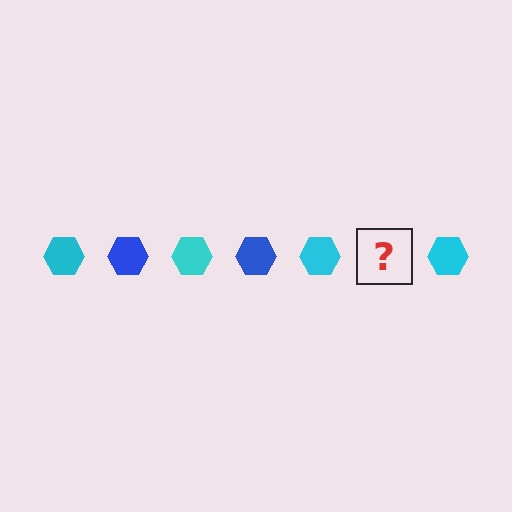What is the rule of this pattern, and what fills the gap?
The rule is that the pattern cycles through cyan, blue hexagons. The gap should be filled with a blue hexagon.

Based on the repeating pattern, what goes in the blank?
The blank should be a blue hexagon.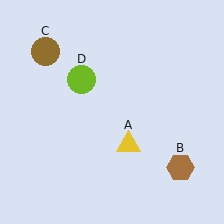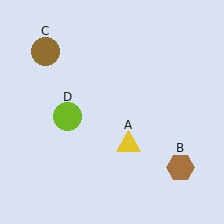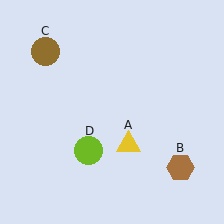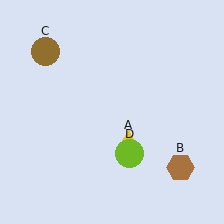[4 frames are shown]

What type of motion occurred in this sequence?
The lime circle (object D) rotated counterclockwise around the center of the scene.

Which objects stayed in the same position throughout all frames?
Yellow triangle (object A) and brown hexagon (object B) and brown circle (object C) remained stationary.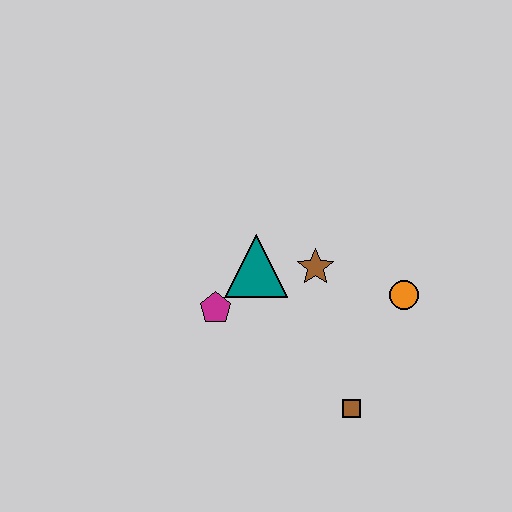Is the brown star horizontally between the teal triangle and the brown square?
Yes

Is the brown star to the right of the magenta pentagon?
Yes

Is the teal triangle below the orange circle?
No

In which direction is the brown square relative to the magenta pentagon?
The brown square is to the right of the magenta pentagon.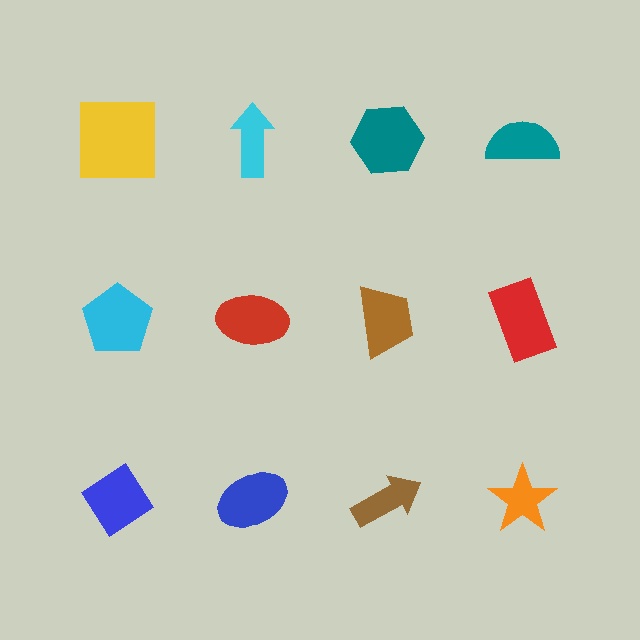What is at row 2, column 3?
A brown trapezoid.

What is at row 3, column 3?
A brown arrow.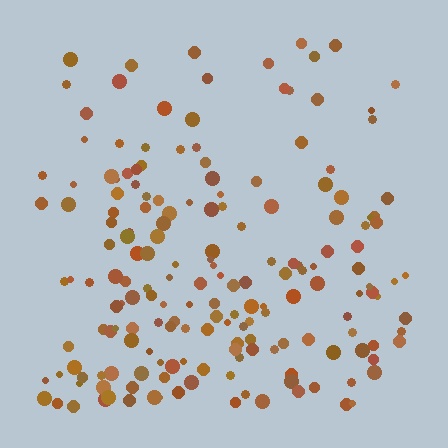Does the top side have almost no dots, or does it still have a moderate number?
Still a moderate number, just noticeably fewer than the bottom.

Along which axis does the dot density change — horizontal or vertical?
Vertical.